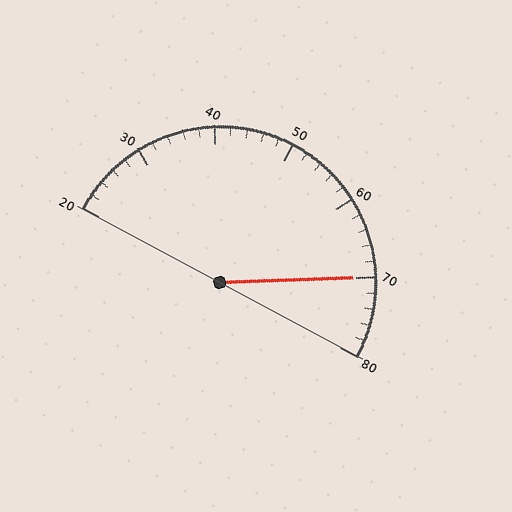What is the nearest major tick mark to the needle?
The nearest major tick mark is 70.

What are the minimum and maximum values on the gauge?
The gauge ranges from 20 to 80.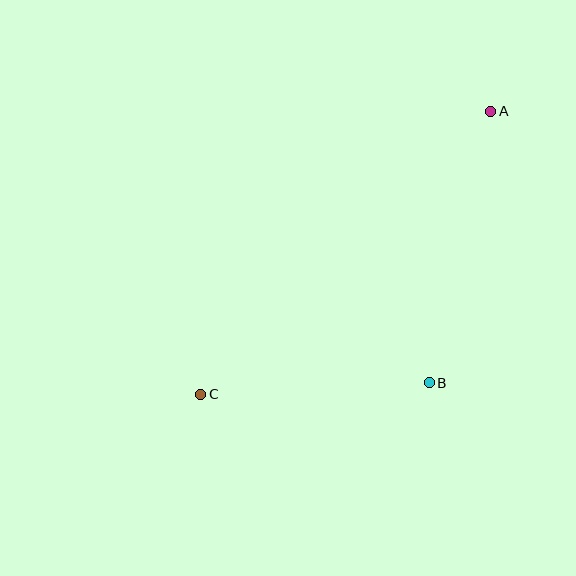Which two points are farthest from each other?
Points A and C are farthest from each other.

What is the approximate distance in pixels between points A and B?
The distance between A and B is approximately 278 pixels.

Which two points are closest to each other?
Points B and C are closest to each other.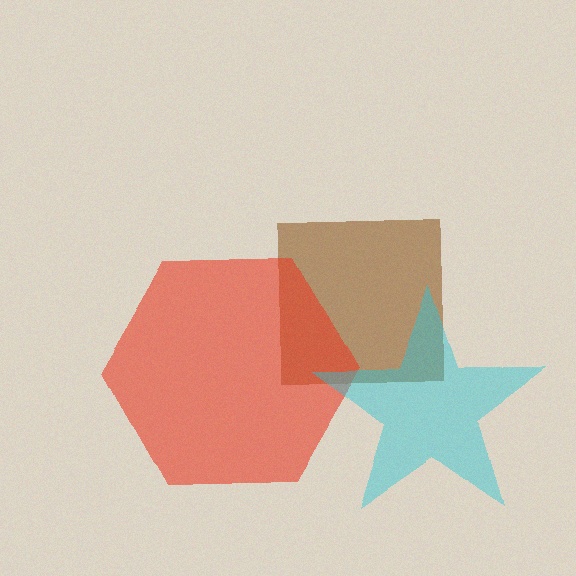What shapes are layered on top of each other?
The layered shapes are: a brown square, a red hexagon, a cyan star.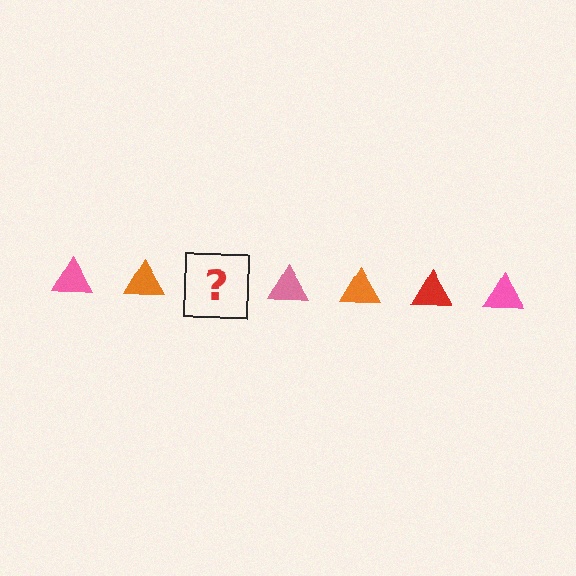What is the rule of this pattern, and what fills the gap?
The rule is that the pattern cycles through pink, orange, red triangles. The gap should be filled with a red triangle.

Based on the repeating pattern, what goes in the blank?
The blank should be a red triangle.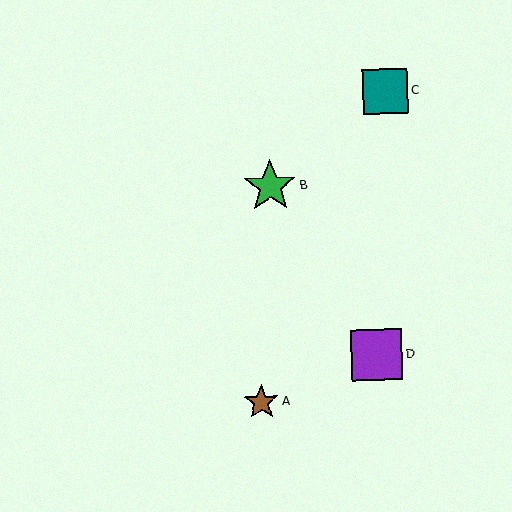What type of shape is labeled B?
Shape B is a green star.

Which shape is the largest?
The green star (labeled B) is the largest.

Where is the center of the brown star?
The center of the brown star is at (261, 402).